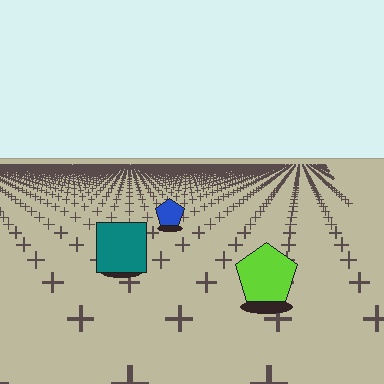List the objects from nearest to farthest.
From nearest to farthest: the lime pentagon, the teal square, the blue pentagon.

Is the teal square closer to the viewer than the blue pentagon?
Yes. The teal square is closer — you can tell from the texture gradient: the ground texture is coarser near it.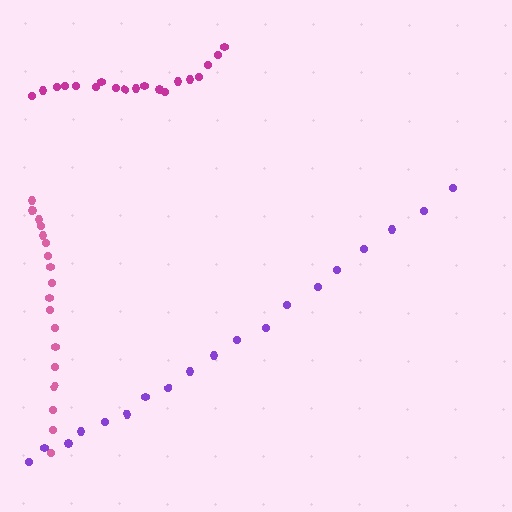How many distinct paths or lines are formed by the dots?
There are 3 distinct paths.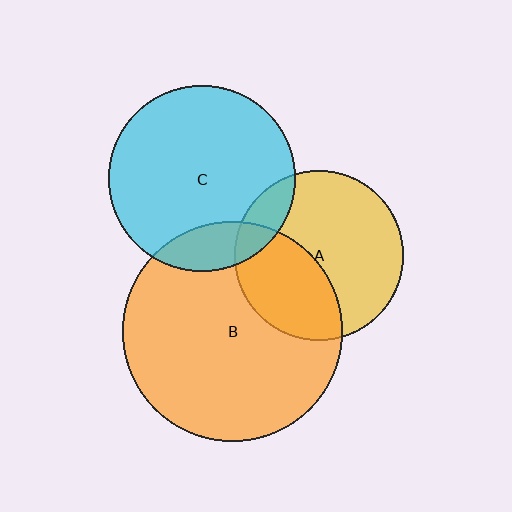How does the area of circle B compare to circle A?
Approximately 1.7 times.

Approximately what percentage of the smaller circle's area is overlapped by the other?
Approximately 40%.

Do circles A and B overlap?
Yes.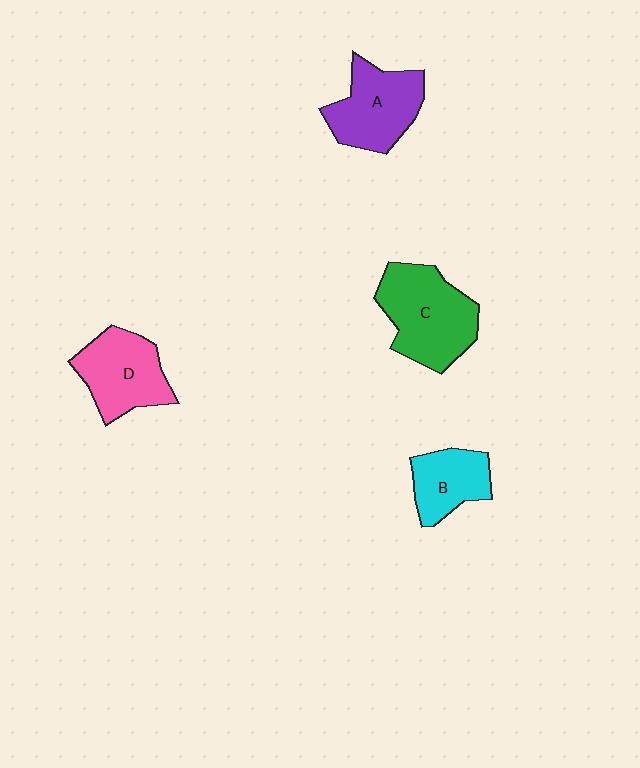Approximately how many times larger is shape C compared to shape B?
Approximately 1.7 times.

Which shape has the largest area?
Shape C (green).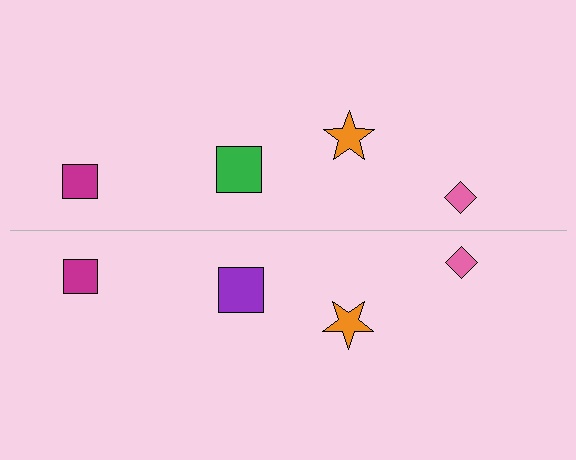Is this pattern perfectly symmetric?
No, the pattern is not perfectly symmetric. The purple square on the bottom side breaks the symmetry — its mirror counterpart is green.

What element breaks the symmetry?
The purple square on the bottom side breaks the symmetry — its mirror counterpart is green.